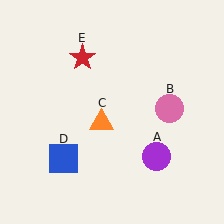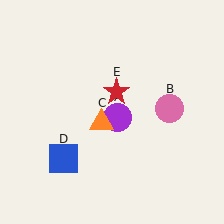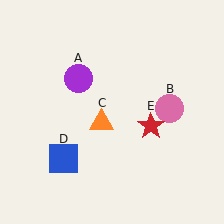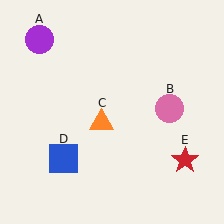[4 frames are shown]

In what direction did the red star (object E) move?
The red star (object E) moved down and to the right.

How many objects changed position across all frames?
2 objects changed position: purple circle (object A), red star (object E).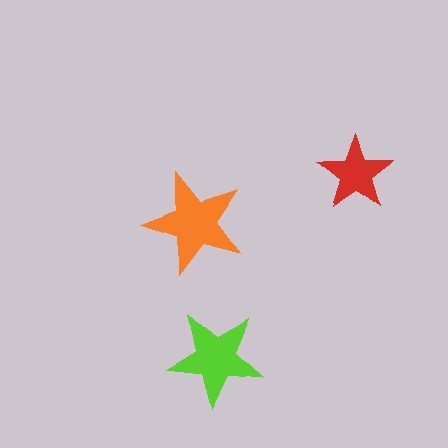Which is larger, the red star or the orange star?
The orange one.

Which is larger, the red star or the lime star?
The lime one.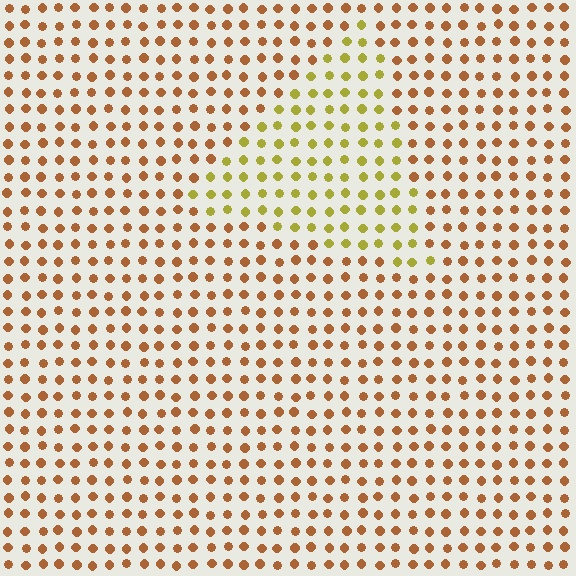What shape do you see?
I see a triangle.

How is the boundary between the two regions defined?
The boundary is defined purely by a slight shift in hue (about 39 degrees). Spacing, size, and orientation are identical on both sides.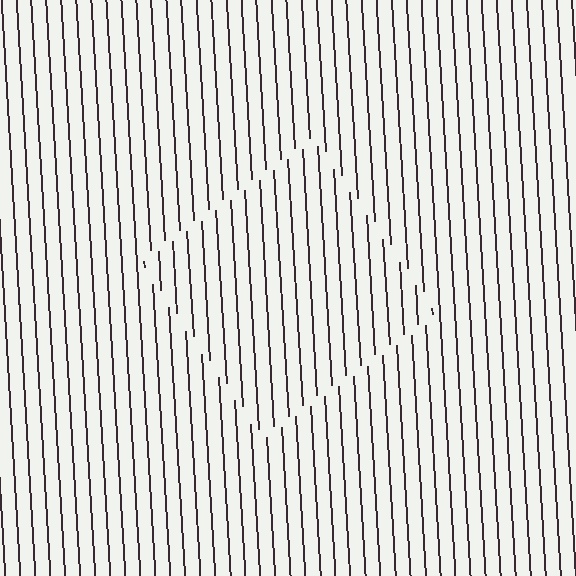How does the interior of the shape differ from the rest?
The interior of the shape contains the same grating, shifted by half a period — the contour is defined by the phase discontinuity where line-ends from the inner and outer gratings abut.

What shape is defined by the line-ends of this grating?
An illusory square. The interior of the shape contains the same grating, shifted by half a period — the contour is defined by the phase discontinuity where line-ends from the inner and outer gratings abut.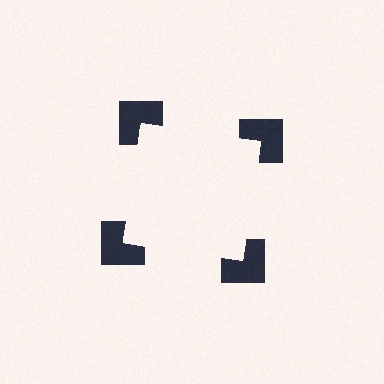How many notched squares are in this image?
There are 4 — one at each vertex of the illusory square.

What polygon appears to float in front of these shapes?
An illusory square — its edges are inferred from the aligned wedge cuts in the notched squares, not physically drawn.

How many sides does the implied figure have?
4 sides.